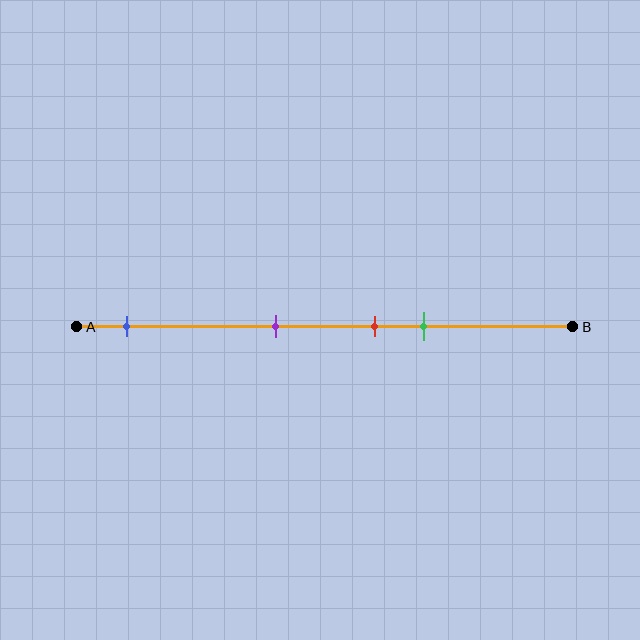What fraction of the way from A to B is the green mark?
The green mark is approximately 70% (0.7) of the way from A to B.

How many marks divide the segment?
There are 4 marks dividing the segment.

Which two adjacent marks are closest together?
The red and green marks are the closest adjacent pair.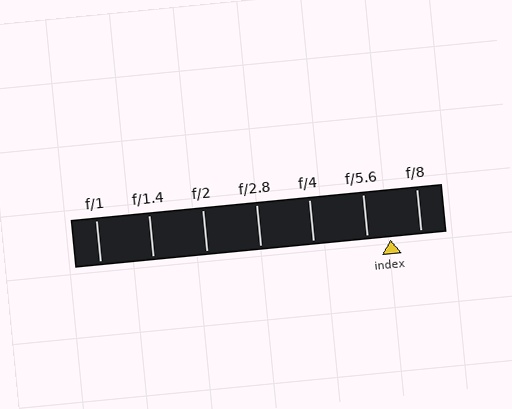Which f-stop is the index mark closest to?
The index mark is closest to f/5.6.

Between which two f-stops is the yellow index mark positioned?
The index mark is between f/5.6 and f/8.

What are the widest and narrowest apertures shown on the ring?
The widest aperture shown is f/1 and the narrowest is f/8.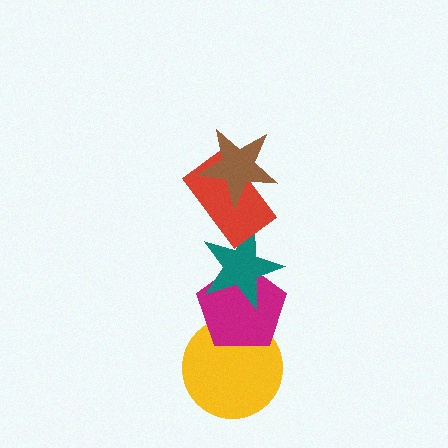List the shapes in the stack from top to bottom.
From top to bottom: the brown star, the red rectangle, the teal star, the magenta pentagon, the yellow circle.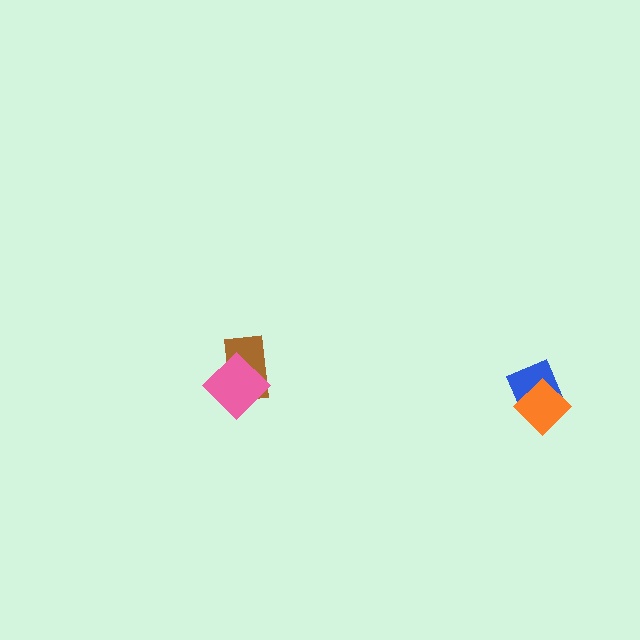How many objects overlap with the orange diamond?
1 object overlaps with the orange diamond.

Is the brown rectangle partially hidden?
Yes, it is partially covered by another shape.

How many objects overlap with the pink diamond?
1 object overlaps with the pink diamond.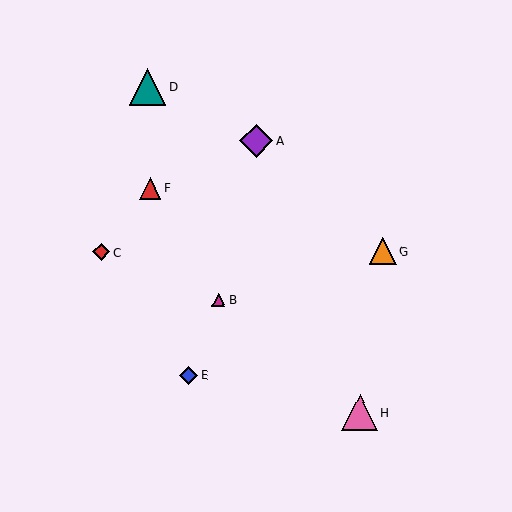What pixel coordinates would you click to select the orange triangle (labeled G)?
Click at (383, 252) to select the orange triangle G.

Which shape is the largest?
The teal triangle (labeled D) is the largest.